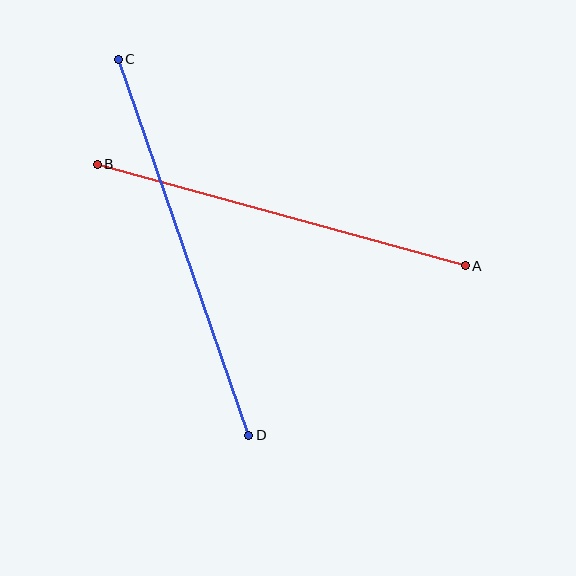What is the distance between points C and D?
The distance is approximately 398 pixels.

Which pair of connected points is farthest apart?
Points C and D are farthest apart.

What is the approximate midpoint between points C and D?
The midpoint is at approximately (184, 247) pixels.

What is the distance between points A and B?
The distance is approximately 382 pixels.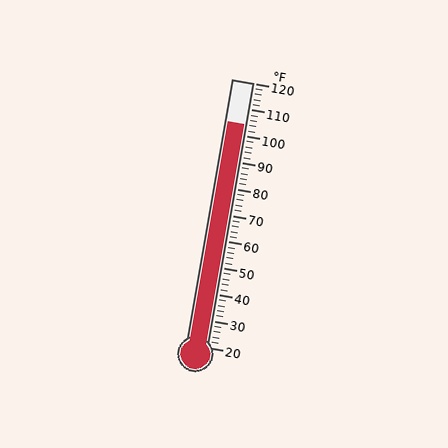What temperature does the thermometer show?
The thermometer shows approximately 104°F.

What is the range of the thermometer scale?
The thermometer scale ranges from 20°F to 120°F.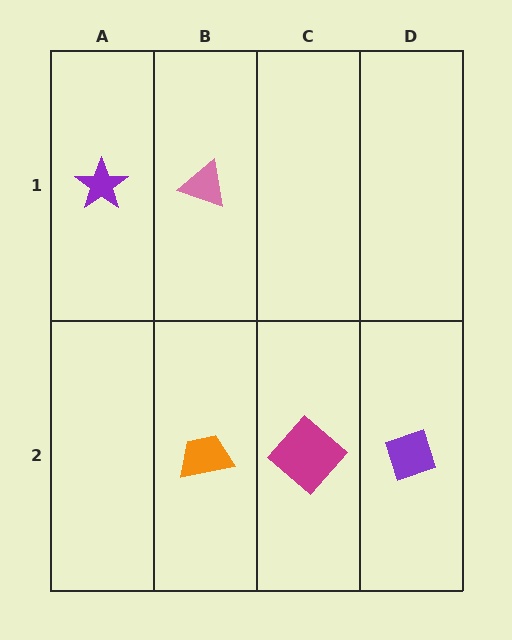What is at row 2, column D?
A purple diamond.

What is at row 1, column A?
A purple star.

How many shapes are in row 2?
3 shapes.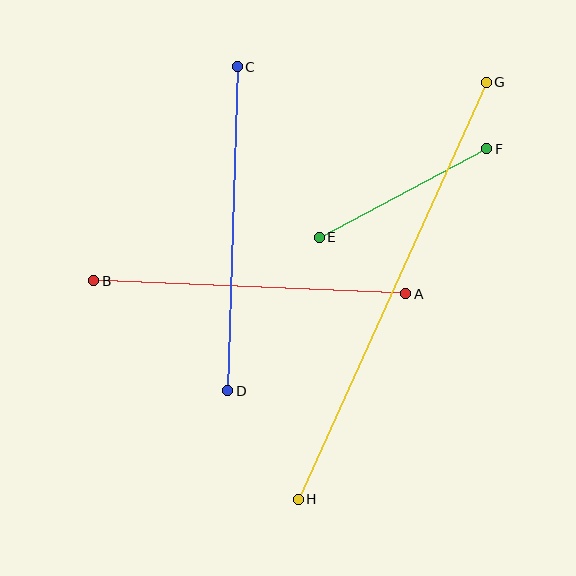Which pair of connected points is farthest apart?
Points G and H are farthest apart.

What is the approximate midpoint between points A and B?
The midpoint is at approximately (250, 287) pixels.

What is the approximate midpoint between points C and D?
The midpoint is at approximately (232, 229) pixels.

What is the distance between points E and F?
The distance is approximately 189 pixels.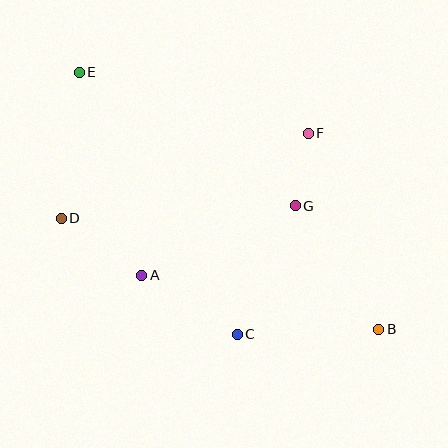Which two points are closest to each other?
Points F and G are closest to each other.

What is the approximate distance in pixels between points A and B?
The distance between A and B is approximately 243 pixels.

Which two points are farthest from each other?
Points B and E are farthest from each other.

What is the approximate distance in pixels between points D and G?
The distance between D and G is approximately 234 pixels.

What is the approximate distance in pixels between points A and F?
The distance between A and F is approximately 219 pixels.